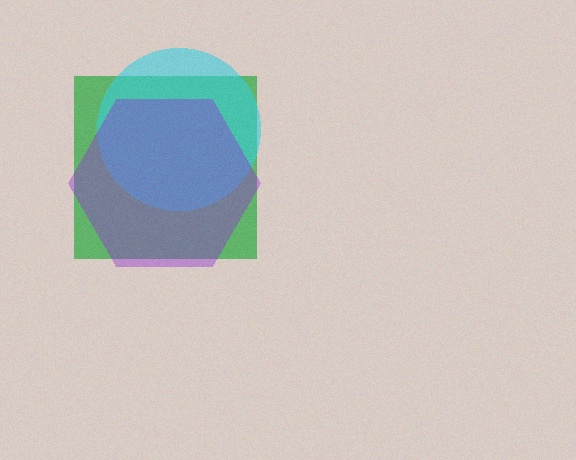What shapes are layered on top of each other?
The layered shapes are: a green square, a cyan circle, a purple hexagon.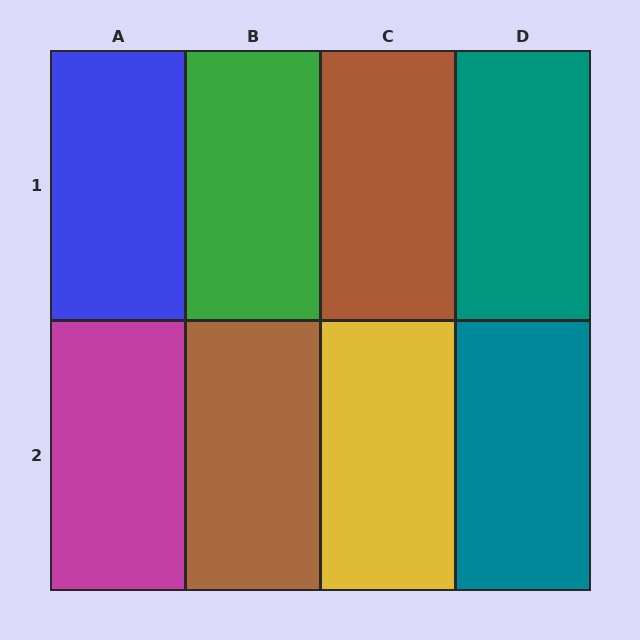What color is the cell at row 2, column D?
Teal.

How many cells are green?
1 cell is green.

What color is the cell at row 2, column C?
Yellow.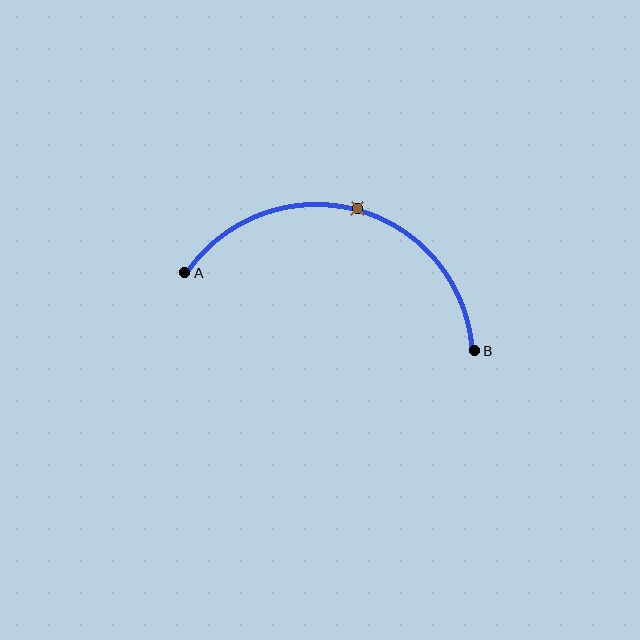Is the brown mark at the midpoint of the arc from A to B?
Yes. The brown mark lies on the arc at equal arc-length from both A and B — it is the arc midpoint.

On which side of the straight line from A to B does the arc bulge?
The arc bulges above the straight line connecting A and B.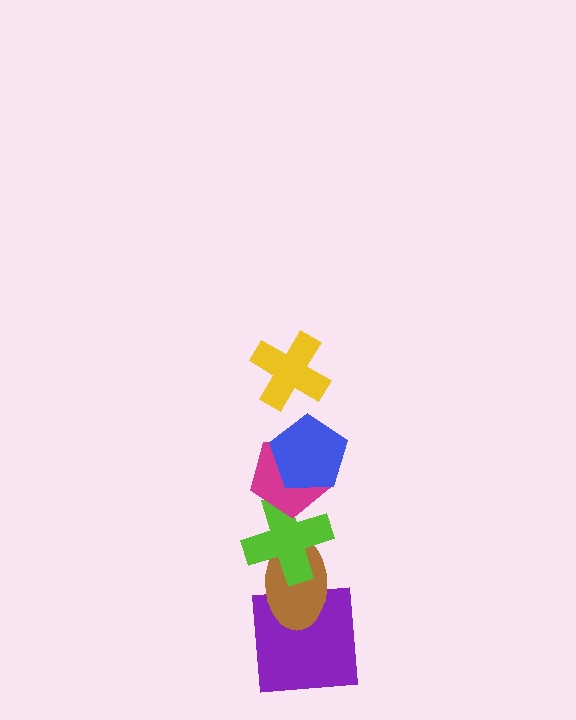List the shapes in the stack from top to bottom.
From top to bottom: the yellow cross, the blue pentagon, the magenta pentagon, the lime cross, the brown ellipse, the purple square.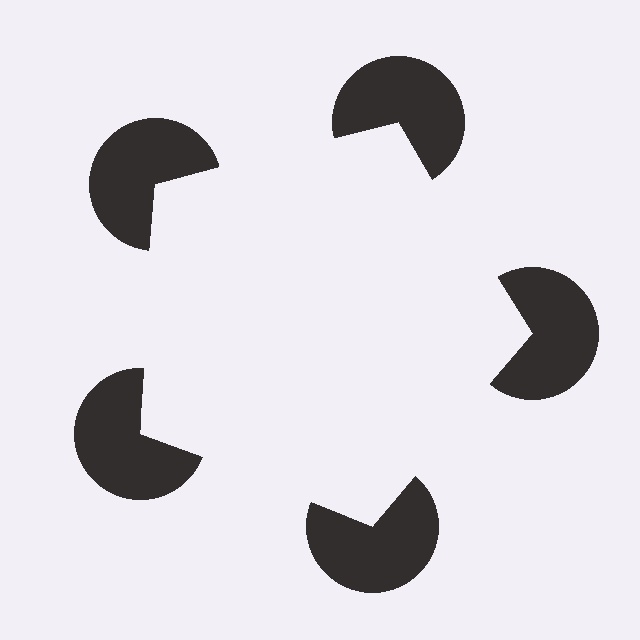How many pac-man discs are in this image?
There are 5 — one at each vertex of the illusory pentagon.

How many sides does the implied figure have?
5 sides.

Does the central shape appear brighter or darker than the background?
It typically appears slightly brighter than the background, even though no actual brightness change is drawn.